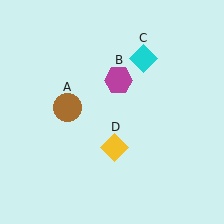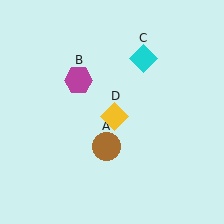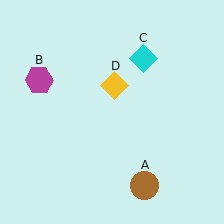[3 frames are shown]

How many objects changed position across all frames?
3 objects changed position: brown circle (object A), magenta hexagon (object B), yellow diamond (object D).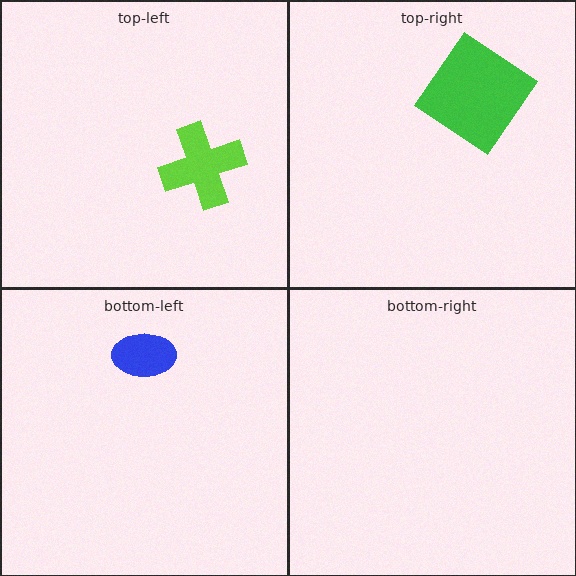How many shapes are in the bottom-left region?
1.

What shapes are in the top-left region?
The lime cross.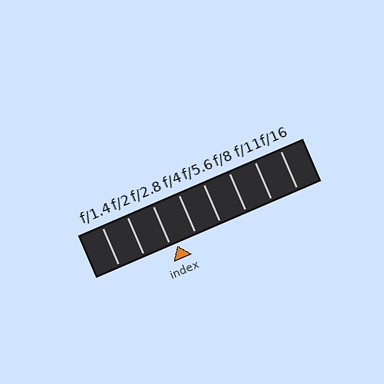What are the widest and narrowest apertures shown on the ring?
The widest aperture shown is f/1.4 and the narrowest is f/16.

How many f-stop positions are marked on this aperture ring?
There are 8 f-stop positions marked.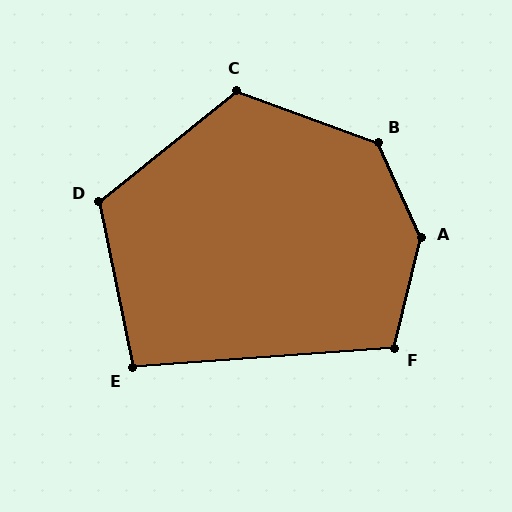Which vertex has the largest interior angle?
A, at approximately 142 degrees.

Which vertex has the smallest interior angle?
E, at approximately 97 degrees.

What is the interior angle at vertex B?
Approximately 135 degrees (obtuse).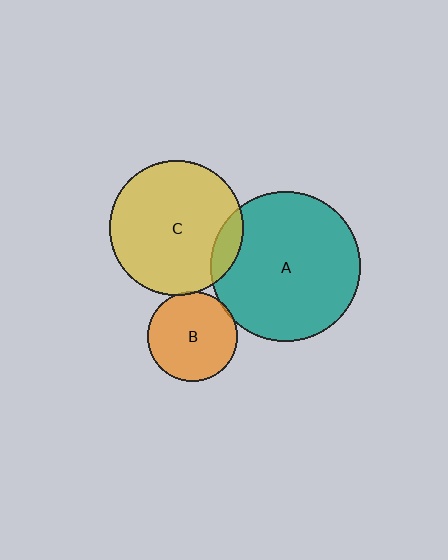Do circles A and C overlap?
Yes.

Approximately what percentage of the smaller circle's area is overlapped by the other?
Approximately 10%.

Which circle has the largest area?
Circle A (teal).